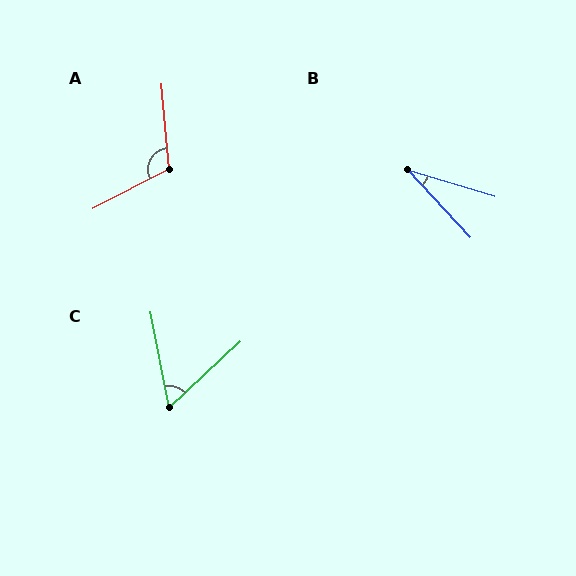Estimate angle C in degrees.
Approximately 58 degrees.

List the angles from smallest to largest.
B (30°), C (58°), A (112°).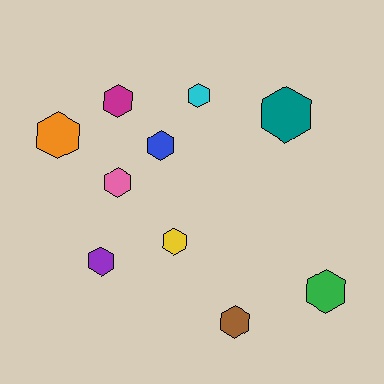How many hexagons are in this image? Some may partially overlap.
There are 10 hexagons.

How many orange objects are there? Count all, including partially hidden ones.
There is 1 orange object.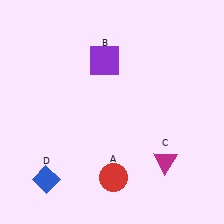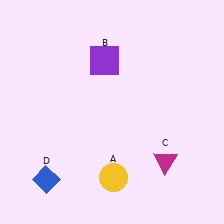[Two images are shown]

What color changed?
The circle (A) changed from red in Image 1 to yellow in Image 2.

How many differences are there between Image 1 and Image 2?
There is 1 difference between the two images.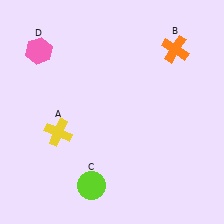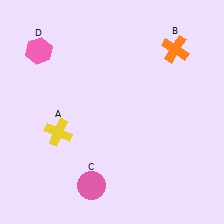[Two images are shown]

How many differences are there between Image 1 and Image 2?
There is 1 difference between the two images.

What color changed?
The circle (C) changed from lime in Image 1 to pink in Image 2.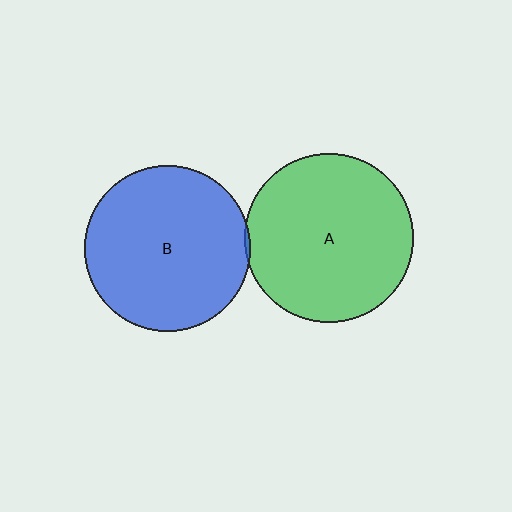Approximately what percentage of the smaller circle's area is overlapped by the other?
Approximately 5%.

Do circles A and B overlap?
Yes.